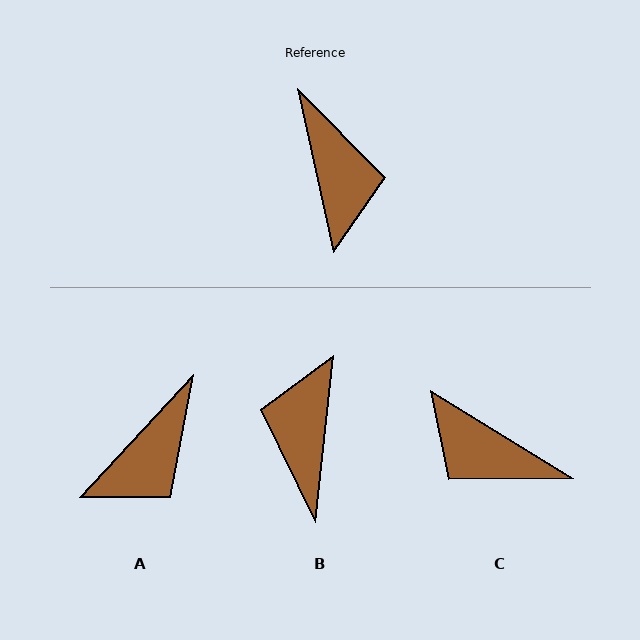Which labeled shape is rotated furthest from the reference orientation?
B, about 161 degrees away.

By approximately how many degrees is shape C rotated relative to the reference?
Approximately 134 degrees clockwise.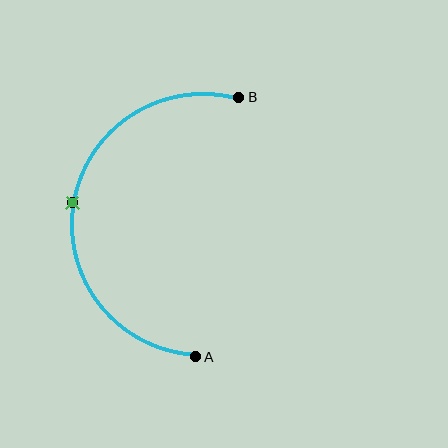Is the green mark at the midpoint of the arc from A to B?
Yes. The green mark lies on the arc at equal arc-length from both A and B — it is the arc midpoint.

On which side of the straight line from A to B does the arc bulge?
The arc bulges to the left of the straight line connecting A and B.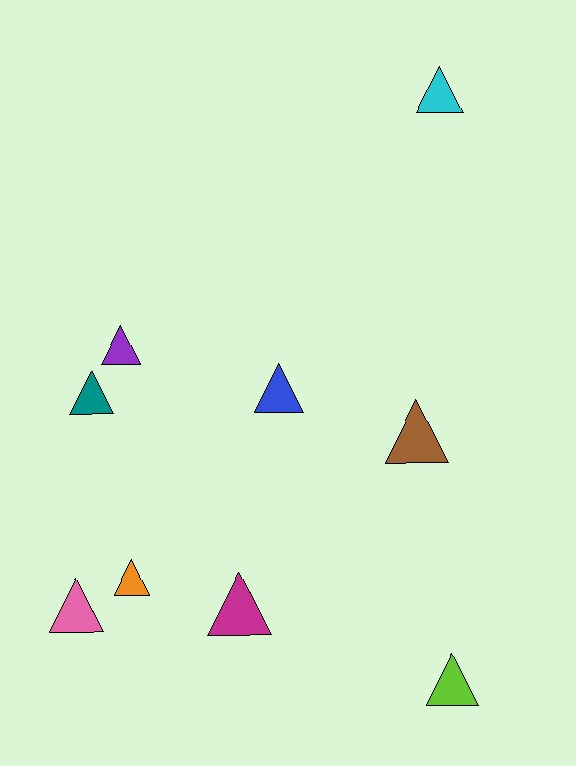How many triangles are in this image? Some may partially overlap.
There are 9 triangles.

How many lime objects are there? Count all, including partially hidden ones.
There is 1 lime object.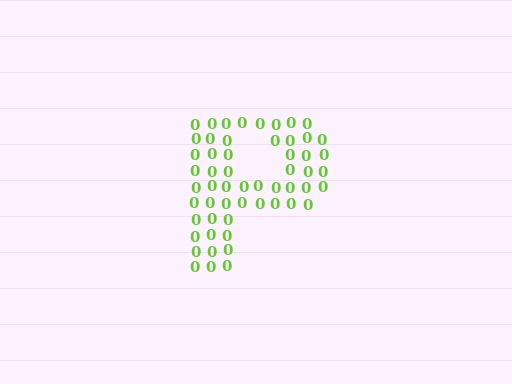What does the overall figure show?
The overall figure shows the letter P.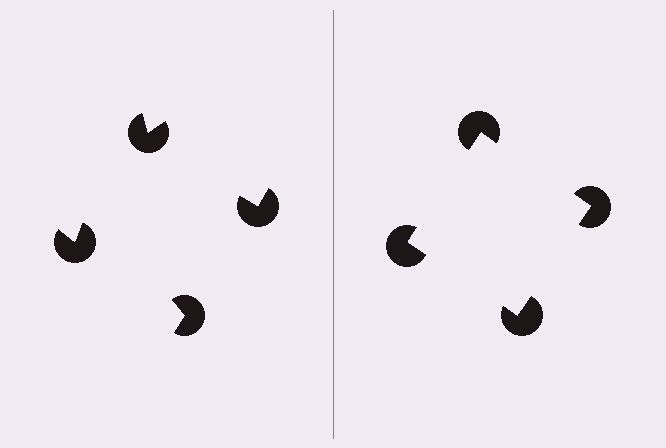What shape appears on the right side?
An illusory square.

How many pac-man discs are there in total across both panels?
8 — 4 on each side.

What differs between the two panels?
The pac-man discs are positioned identically on both sides; only the wedge orientations differ. On the right they align to a square; on the left they are misaligned.